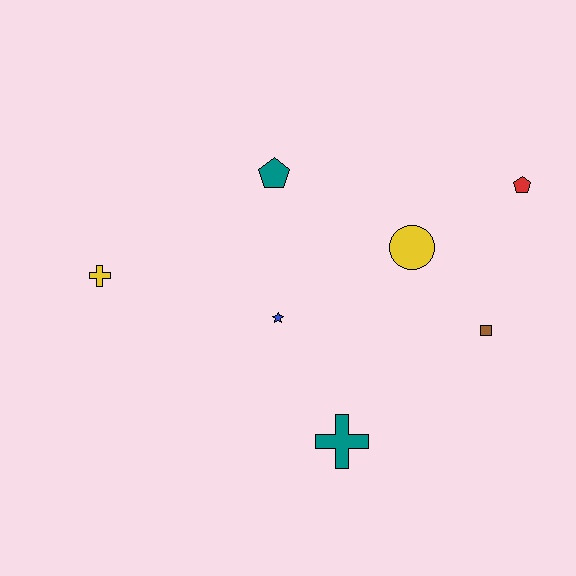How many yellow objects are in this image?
There are 2 yellow objects.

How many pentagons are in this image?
There are 2 pentagons.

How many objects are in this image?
There are 7 objects.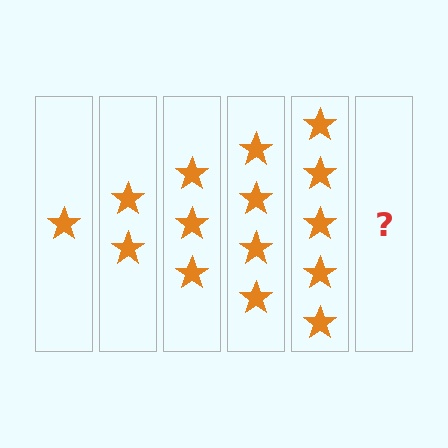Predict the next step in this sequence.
The next step is 6 stars.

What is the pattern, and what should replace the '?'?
The pattern is that each step adds one more star. The '?' should be 6 stars.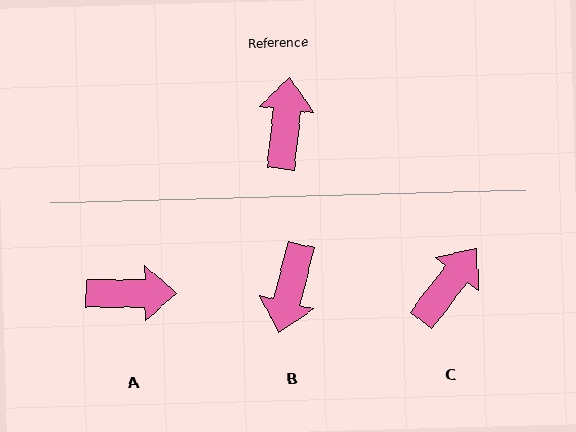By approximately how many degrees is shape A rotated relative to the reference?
Approximately 84 degrees clockwise.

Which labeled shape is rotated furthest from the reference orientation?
B, about 172 degrees away.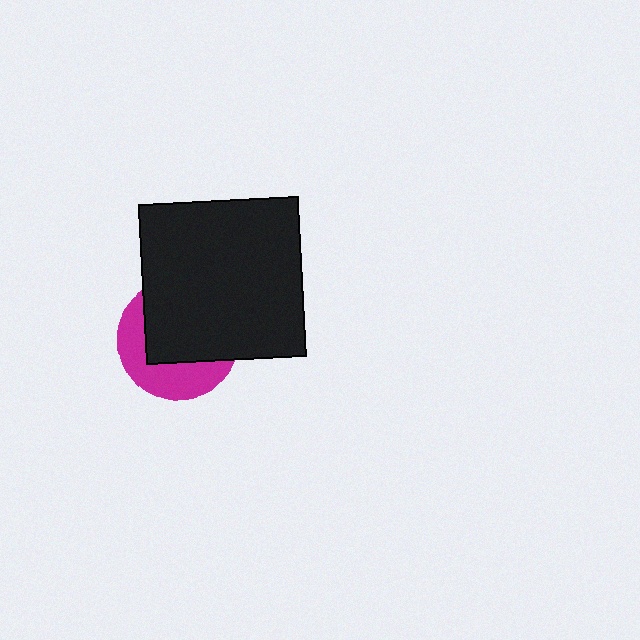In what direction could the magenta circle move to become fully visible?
The magenta circle could move toward the lower-left. That would shift it out from behind the black square entirely.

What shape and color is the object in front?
The object in front is a black square.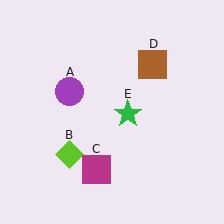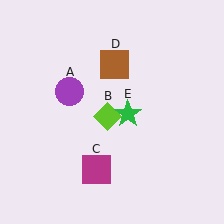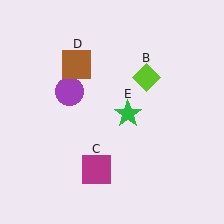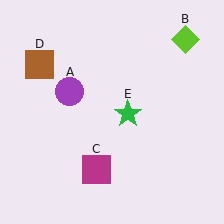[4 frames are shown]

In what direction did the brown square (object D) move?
The brown square (object D) moved left.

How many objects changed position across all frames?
2 objects changed position: lime diamond (object B), brown square (object D).